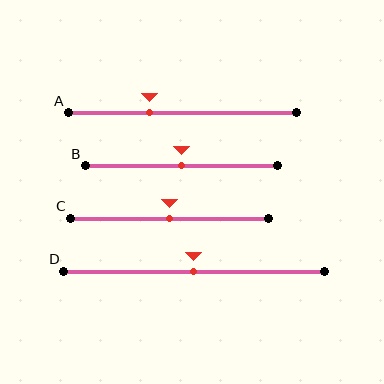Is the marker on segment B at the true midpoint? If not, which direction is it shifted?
Yes, the marker on segment B is at the true midpoint.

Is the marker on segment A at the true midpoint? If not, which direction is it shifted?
No, the marker on segment A is shifted to the left by about 14% of the segment length.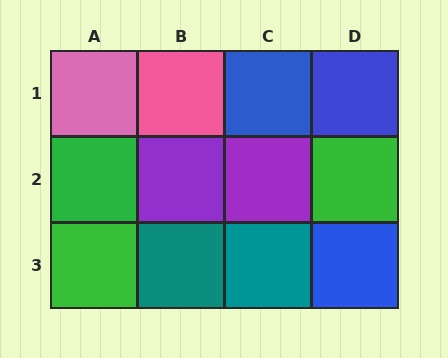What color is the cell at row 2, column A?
Green.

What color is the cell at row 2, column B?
Purple.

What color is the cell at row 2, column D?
Green.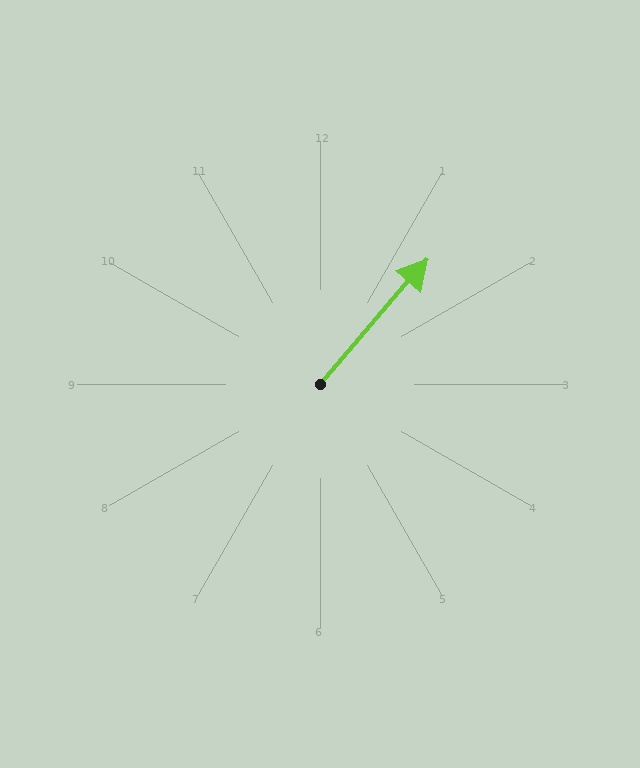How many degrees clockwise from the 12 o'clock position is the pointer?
Approximately 41 degrees.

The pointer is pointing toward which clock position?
Roughly 1 o'clock.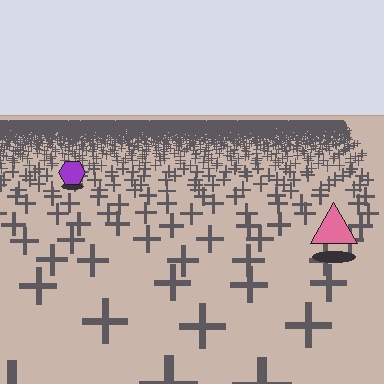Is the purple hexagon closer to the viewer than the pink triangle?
No. The pink triangle is closer — you can tell from the texture gradient: the ground texture is coarser near it.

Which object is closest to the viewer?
The pink triangle is closest. The texture marks near it are larger and more spread out.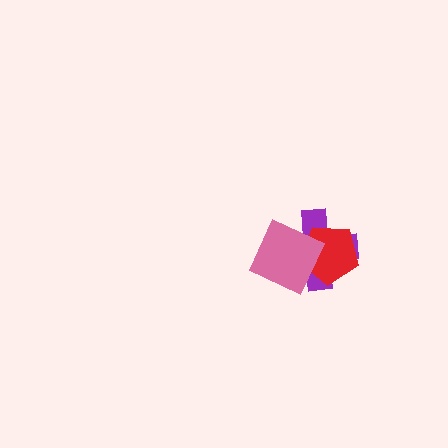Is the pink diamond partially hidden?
No, no other shape covers it.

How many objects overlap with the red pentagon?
2 objects overlap with the red pentagon.